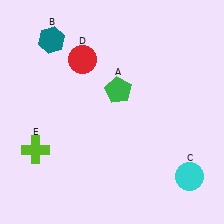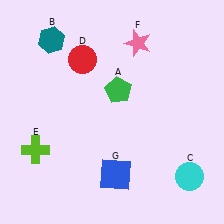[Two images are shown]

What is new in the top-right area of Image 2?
A pink star (F) was added in the top-right area of Image 2.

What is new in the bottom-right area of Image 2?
A blue square (G) was added in the bottom-right area of Image 2.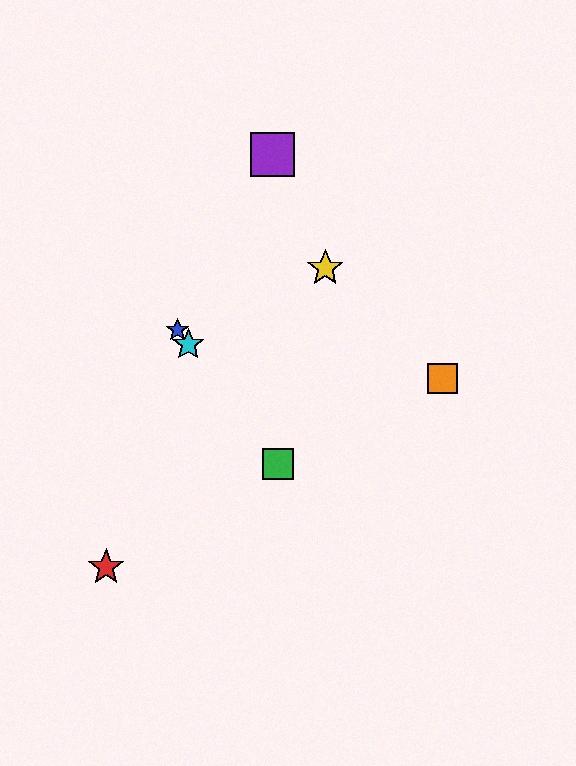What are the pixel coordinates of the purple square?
The purple square is at (273, 155).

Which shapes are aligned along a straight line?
The blue star, the green square, the cyan star are aligned along a straight line.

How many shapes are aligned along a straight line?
3 shapes (the blue star, the green square, the cyan star) are aligned along a straight line.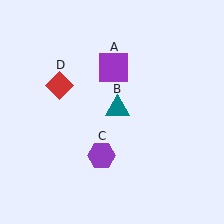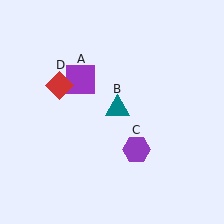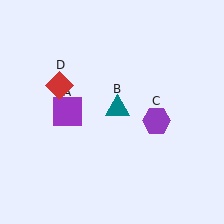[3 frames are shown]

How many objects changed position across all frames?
2 objects changed position: purple square (object A), purple hexagon (object C).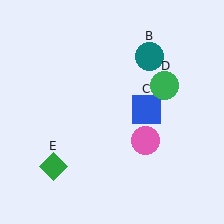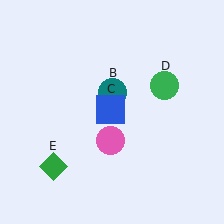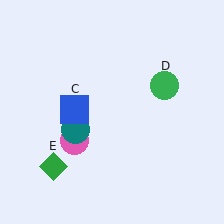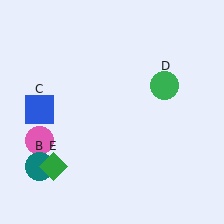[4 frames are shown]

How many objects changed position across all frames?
3 objects changed position: pink circle (object A), teal circle (object B), blue square (object C).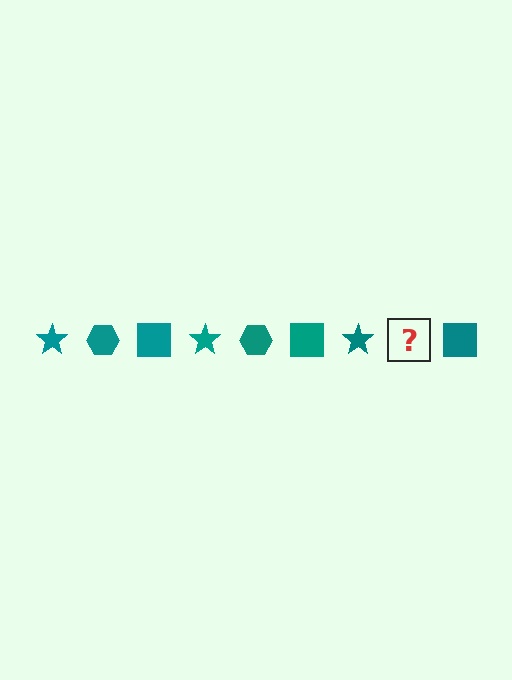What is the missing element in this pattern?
The missing element is a teal hexagon.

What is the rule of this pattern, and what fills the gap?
The rule is that the pattern cycles through star, hexagon, square shapes in teal. The gap should be filled with a teal hexagon.